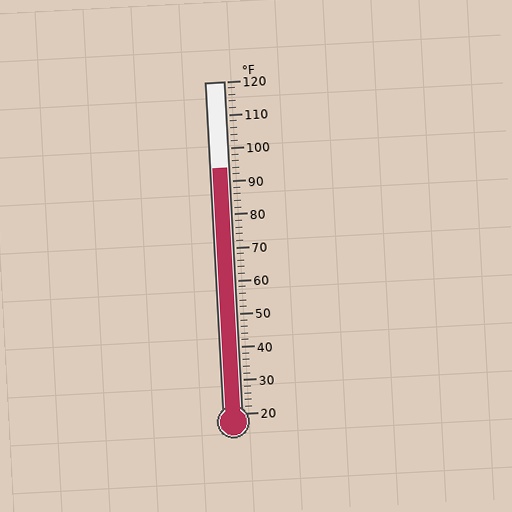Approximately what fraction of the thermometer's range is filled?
The thermometer is filled to approximately 75% of its range.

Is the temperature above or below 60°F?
The temperature is above 60°F.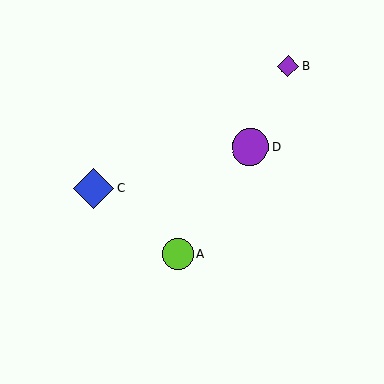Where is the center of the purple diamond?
The center of the purple diamond is at (288, 66).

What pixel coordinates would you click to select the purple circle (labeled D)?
Click at (250, 147) to select the purple circle D.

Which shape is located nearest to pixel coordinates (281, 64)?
The purple diamond (labeled B) at (288, 66) is nearest to that location.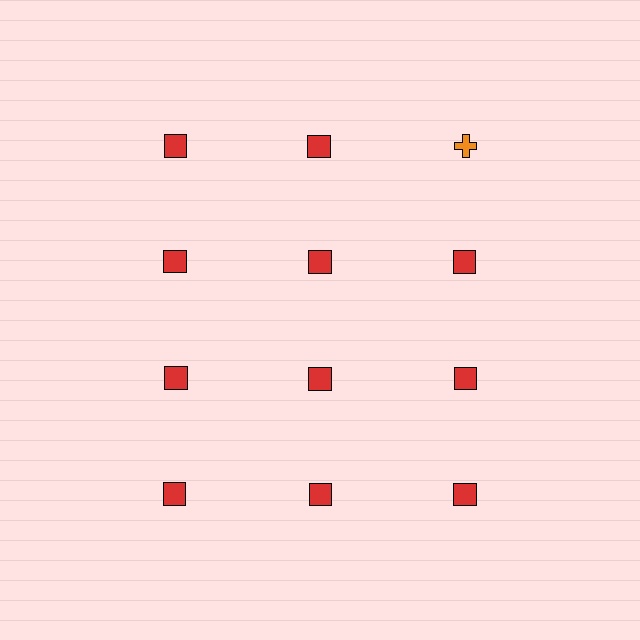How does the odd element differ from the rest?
It differs in both color (orange instead of red) and shape (cross instead of square).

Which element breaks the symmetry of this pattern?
The orange cross in the top row, center column breaks the symmetry. All other shapes are red squares.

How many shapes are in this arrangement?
There are 12 shapes arranged in a grid pattern.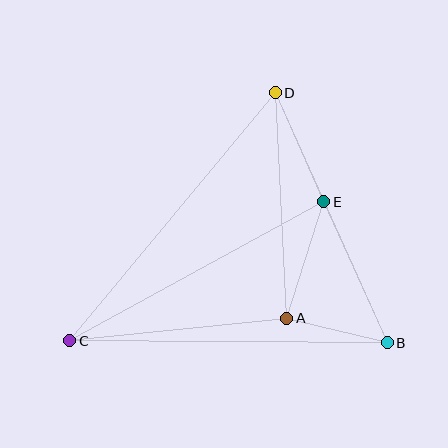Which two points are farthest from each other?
Points C and D are farthest from each other.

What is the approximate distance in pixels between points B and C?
The distance between B and C is approximately 318 pixels.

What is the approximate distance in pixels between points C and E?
The distance between C and E is approximately 290 pixels.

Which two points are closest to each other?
Points A and B are closest to each other.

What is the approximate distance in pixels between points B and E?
The distance between B and E is approximately 154 pixels.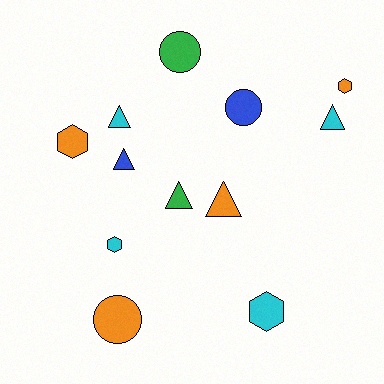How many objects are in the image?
There are 12 objects.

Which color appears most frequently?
Orange, with 4 objects.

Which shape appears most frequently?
Triangle, with 5 objects.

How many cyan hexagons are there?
There are 2 cyan hexagons.